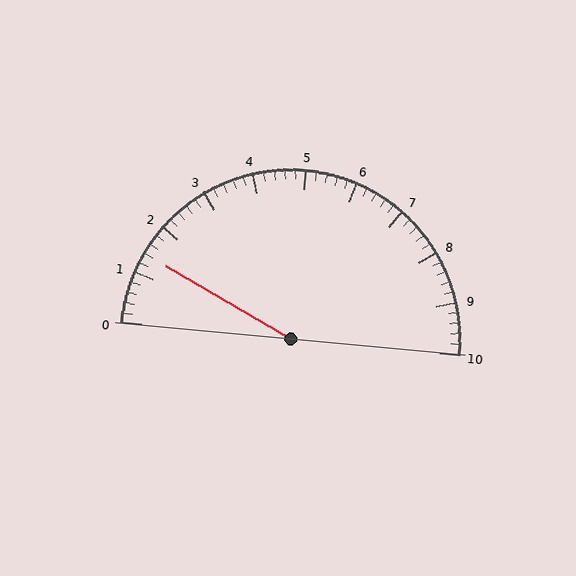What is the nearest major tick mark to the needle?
The nearest major tick mark is 1.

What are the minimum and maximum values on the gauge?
The gauge ranges from 0 to 10.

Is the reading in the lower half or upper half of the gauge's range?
The reading is in the lower half of the range (0 to 10).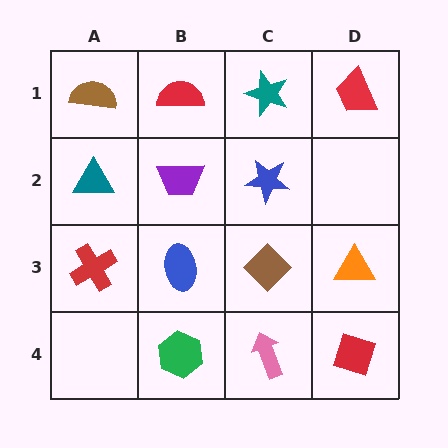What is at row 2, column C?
A blue star.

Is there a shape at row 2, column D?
No, that cell is empty.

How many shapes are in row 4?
3 shapes.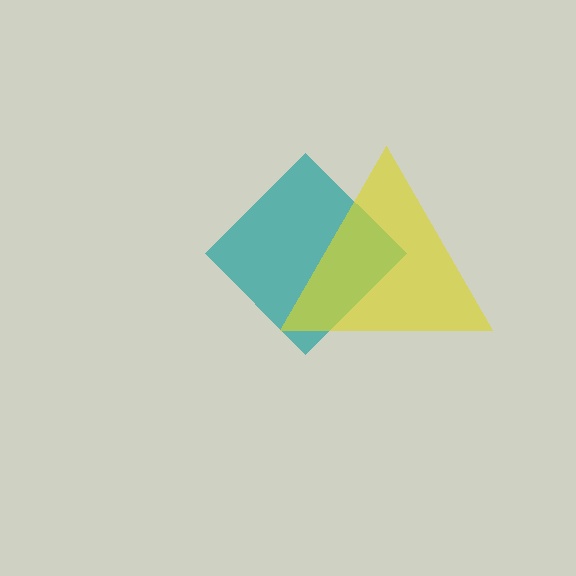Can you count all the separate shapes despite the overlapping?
Yes, there are 2 separate shapes.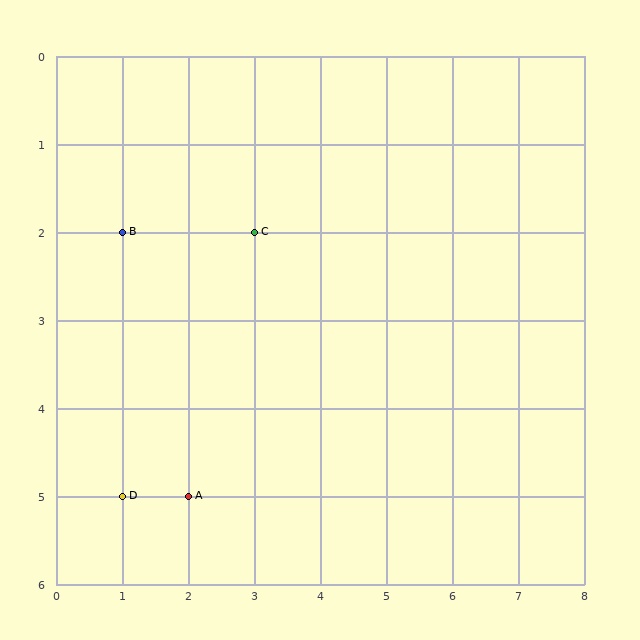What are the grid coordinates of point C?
Point C is at grid coordinates (3, 2).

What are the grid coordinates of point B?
Point B is at grid coordinates (1, 2).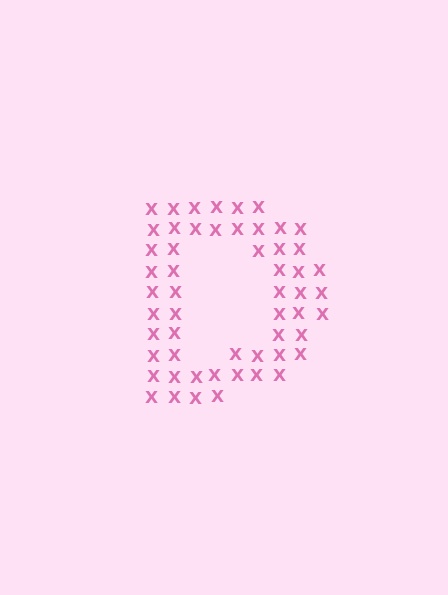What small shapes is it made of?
It is made of small letter X's.